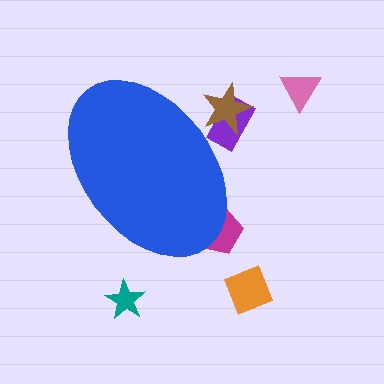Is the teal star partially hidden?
No, the teal star is fully visible.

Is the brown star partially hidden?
Yes, the brown star is partially hidden behind the blue ellipse.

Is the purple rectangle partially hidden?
Yes, the purple rectangle is partially hidden behind the blue ellipse.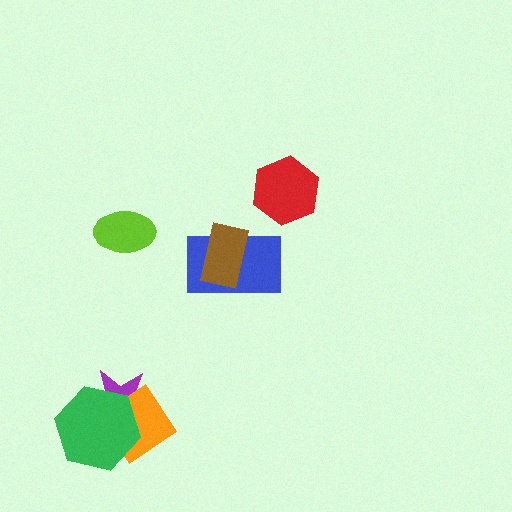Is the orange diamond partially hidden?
Yes, it is partially covered by another shape.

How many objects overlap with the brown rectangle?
1 object overlaps with the brown rectangle.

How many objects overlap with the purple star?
2 objects overlap with the purple star.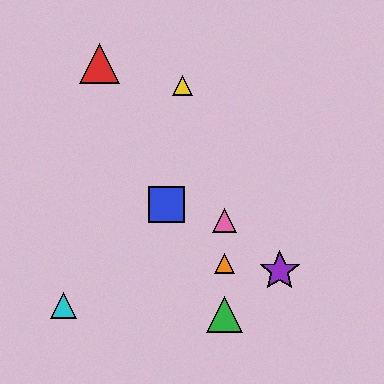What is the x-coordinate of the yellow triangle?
The yellow triangle is at x≈182.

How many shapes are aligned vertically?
3 shapes (the green triangle, the orange triangle, the pink triangle) are aligned vertically.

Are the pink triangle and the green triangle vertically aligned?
Yes, both are at x≈224.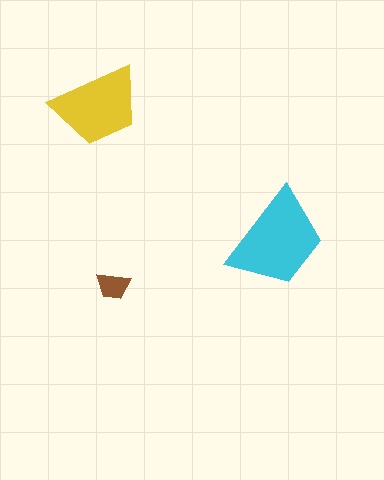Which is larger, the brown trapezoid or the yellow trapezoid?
The yellow one.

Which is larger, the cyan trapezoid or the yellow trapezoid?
The cyan one.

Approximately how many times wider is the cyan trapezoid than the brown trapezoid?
About 3 times wider.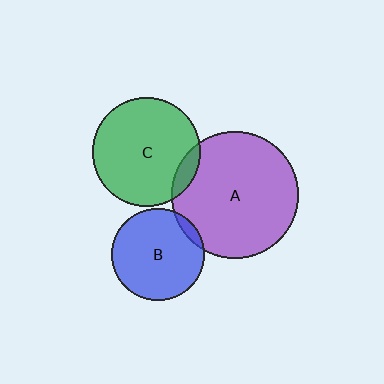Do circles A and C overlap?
Yes.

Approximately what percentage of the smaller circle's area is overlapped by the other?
Approximately 10%.